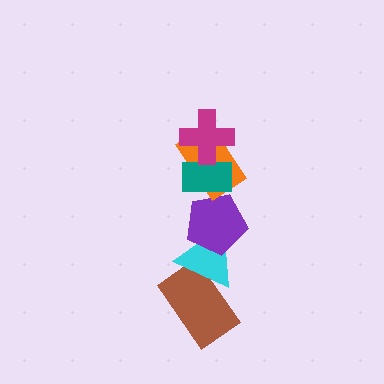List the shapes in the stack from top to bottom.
From top to bottom: the magenta cross, the teal rectangle, the orange rectangle, the purple pentagon, the cyan triangle, the brown rectangle.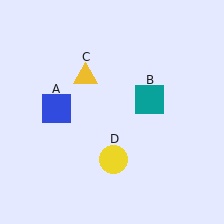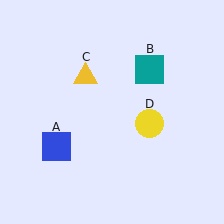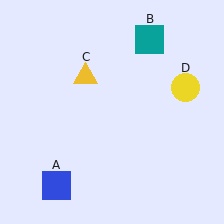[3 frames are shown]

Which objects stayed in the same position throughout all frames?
Yellow triangle (object C) remained stationary.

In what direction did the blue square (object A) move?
The blue square (object A) moved down.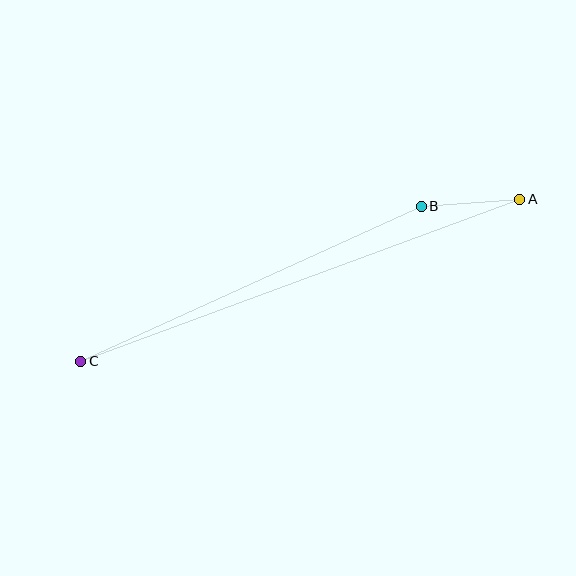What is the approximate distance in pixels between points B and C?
The distance between B and C is approximately 374 pixels.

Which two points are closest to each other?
Points A and B are closest to each other.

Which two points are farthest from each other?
Points A and C are farthest from each other.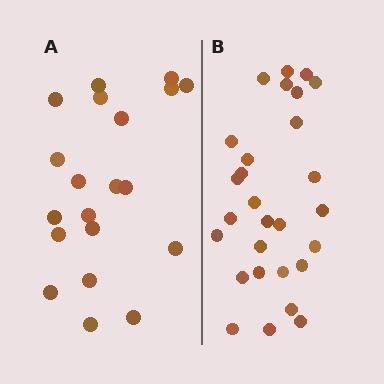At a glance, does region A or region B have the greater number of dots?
Region B (the right region) has more dots.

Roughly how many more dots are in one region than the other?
Region B has roughly 8 or so more dots than region A.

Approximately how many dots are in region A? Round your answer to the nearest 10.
About 20 dots.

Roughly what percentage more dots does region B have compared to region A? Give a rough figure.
About 40% more.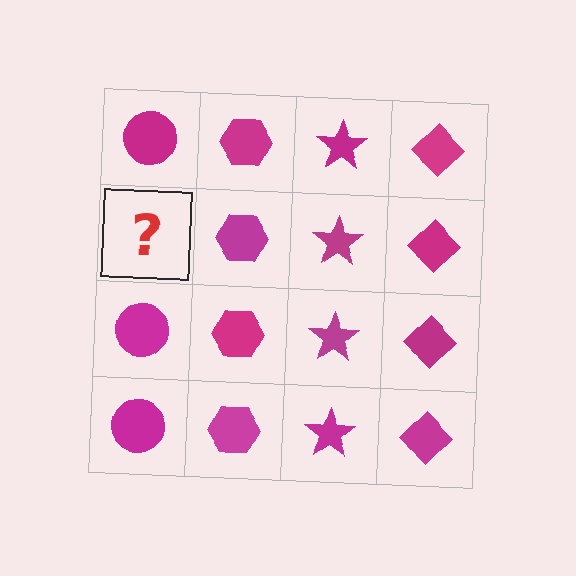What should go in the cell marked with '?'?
The missing cell should contain a magenta circle.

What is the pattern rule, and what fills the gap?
The rule is that each column has a consistent shape. The gap should be filled with a magenta circle.